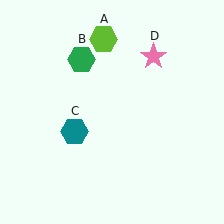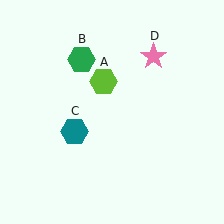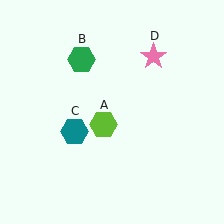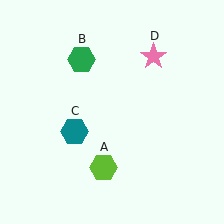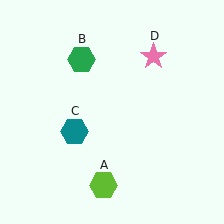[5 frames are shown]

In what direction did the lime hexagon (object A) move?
The lime hexagon (object A) moved down.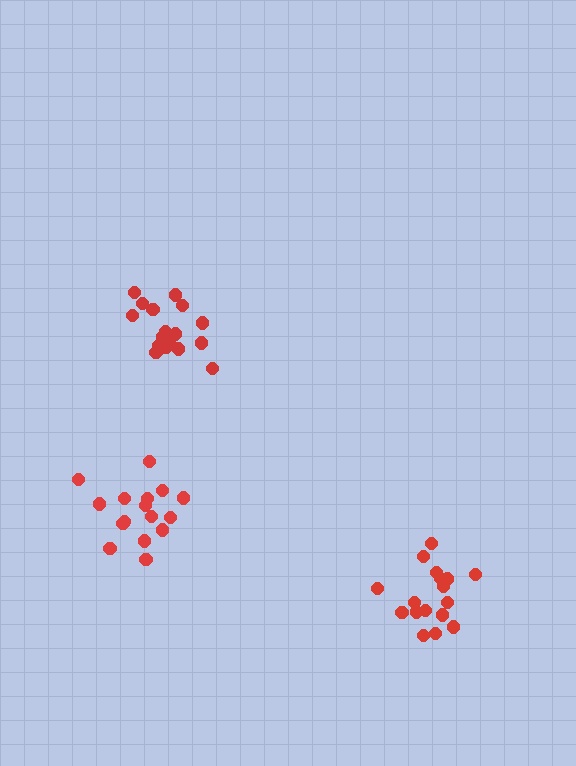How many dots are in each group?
Group 1: 17 dots, Group 2: 17 dots, Group 3: 16 dots (50 total).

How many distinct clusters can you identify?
There are 3 distinct clusters.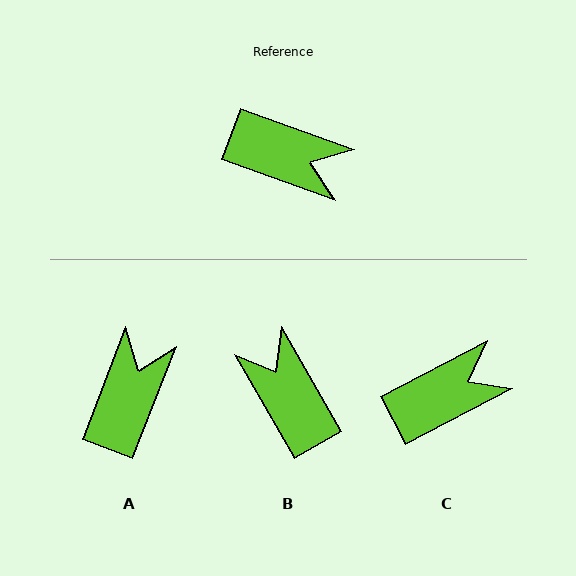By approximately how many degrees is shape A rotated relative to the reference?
Approximately 89 degrees counter-clockwise.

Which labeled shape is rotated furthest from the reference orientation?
B, about 140 degrees away.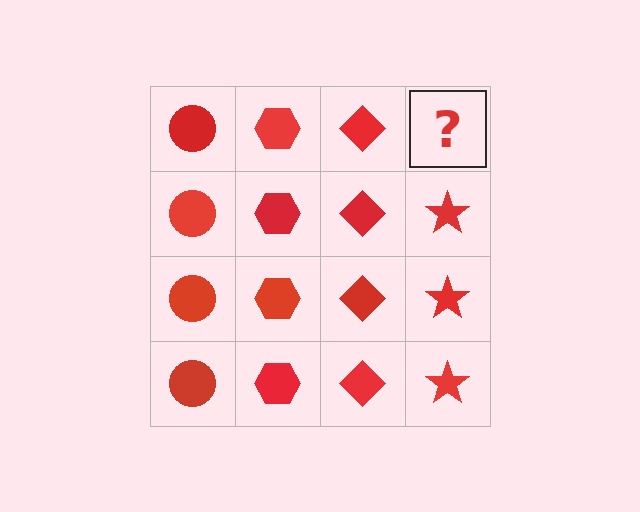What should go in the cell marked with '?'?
The missing cell should contain a red star.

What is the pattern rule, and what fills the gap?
The rule is that each column has a consistent shape. The gap should be filled with a red star.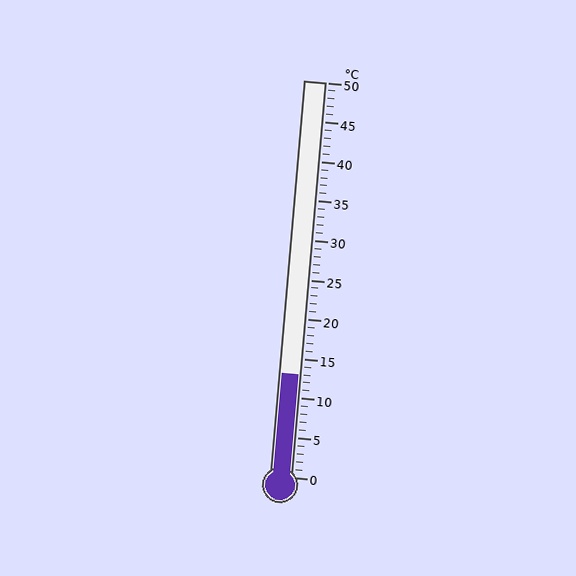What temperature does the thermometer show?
The thermometer shows approximately 13°C.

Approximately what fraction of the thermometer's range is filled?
The thermometer is filled to approximately 25% of its range.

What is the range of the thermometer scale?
The thermometer scale ranges from 0°C to 50°C.